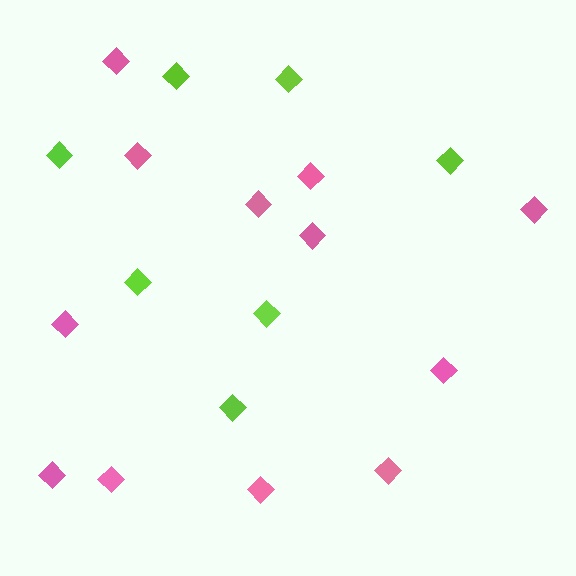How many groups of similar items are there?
There are 2 groups: one group of lime diamonds (7) and one group of pink diamonds (12).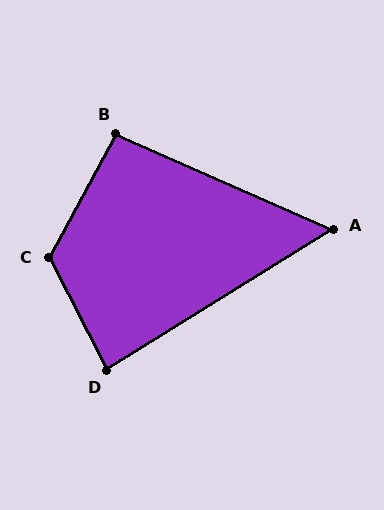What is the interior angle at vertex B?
Approximately 95 degrees (approximately right).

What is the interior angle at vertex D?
Approximately 85 degrees (approximately right).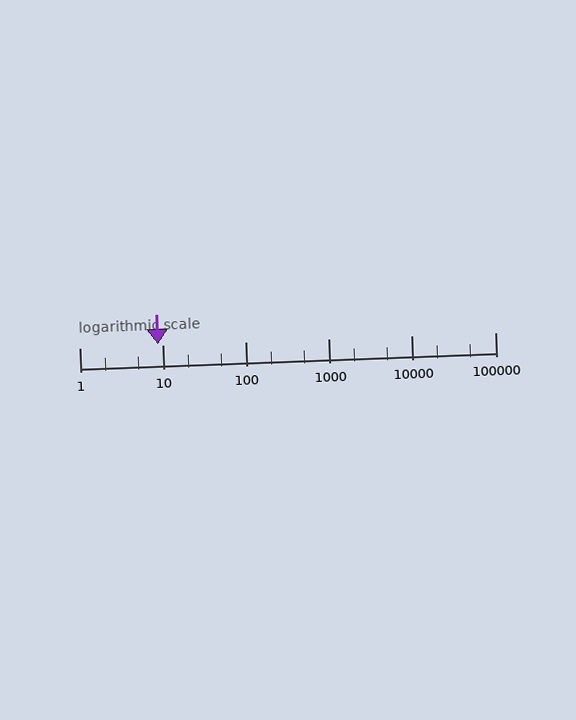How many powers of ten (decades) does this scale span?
The scale spans 5 decades, from 1 to 100000.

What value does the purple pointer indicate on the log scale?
The pointer indicates approximately 8.8.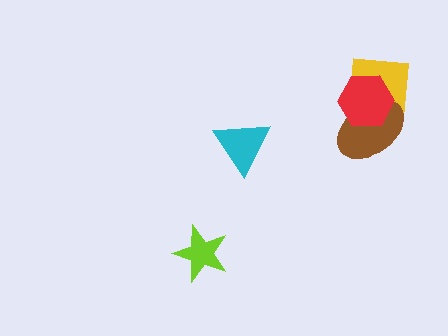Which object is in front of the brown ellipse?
The red hexagon is in front of the brown ellipse.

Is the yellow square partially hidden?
Yes, it is partially covered by another shape.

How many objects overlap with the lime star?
0 objects overlap with the lime star.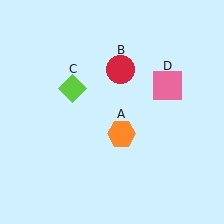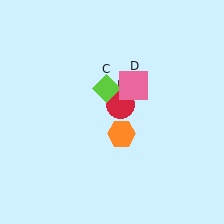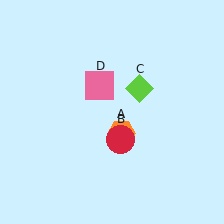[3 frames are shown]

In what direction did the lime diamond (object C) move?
The lime diamond (object C) moved right.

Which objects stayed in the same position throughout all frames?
Orange hexagon (object A) remained stationary.